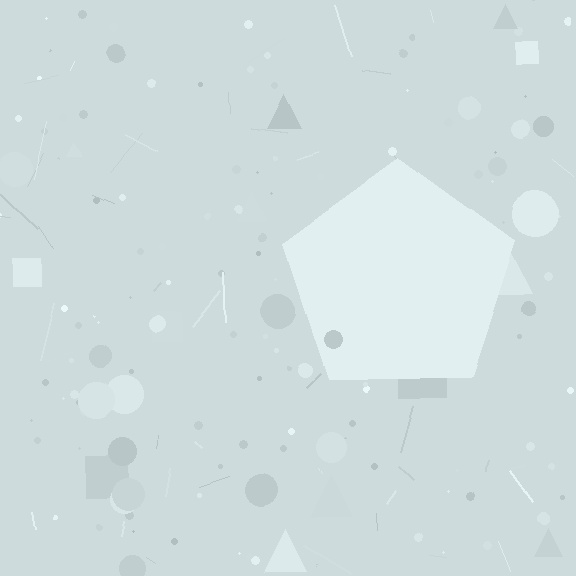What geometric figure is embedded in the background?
A pentagon is embedded in the background.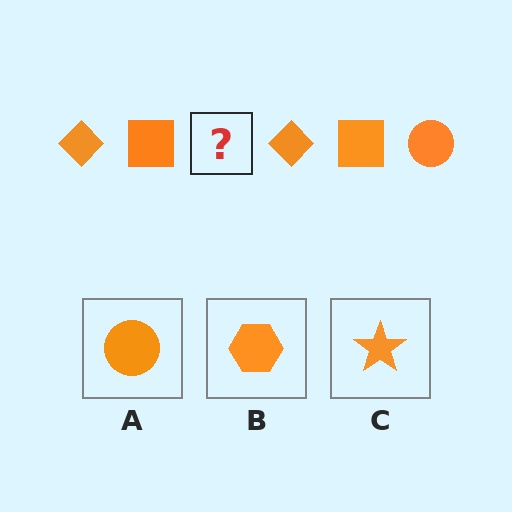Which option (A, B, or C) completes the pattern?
A.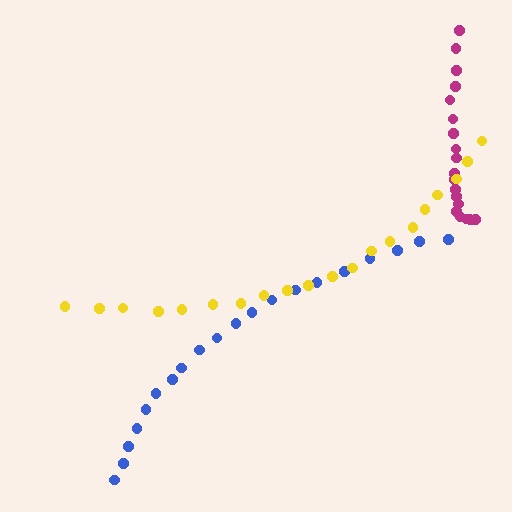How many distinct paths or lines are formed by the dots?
There are 3 distinct paths.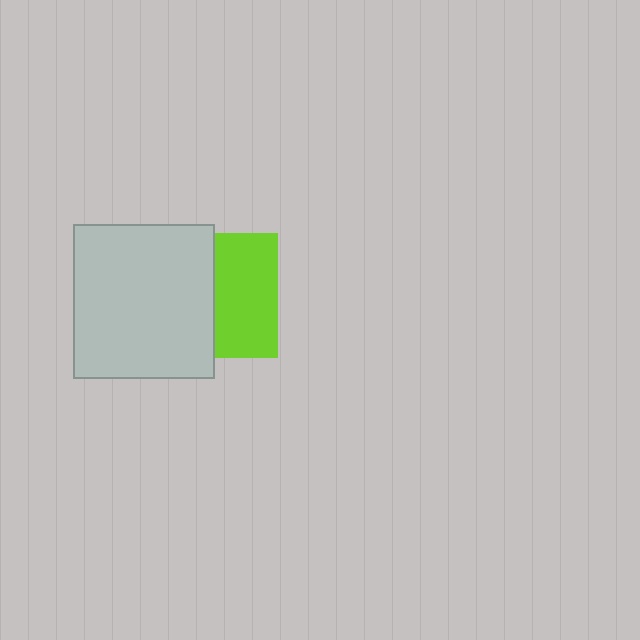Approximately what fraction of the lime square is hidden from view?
Roughly 50% of the lime square is hidden behind the light gray rectangle.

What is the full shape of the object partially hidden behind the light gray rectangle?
The partially hidden object is a lime square.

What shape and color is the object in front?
The object in front is a light gray rectangle.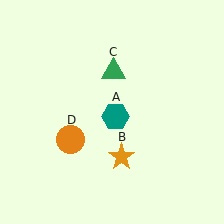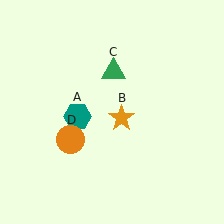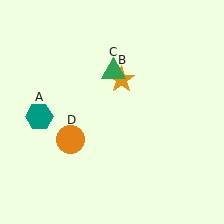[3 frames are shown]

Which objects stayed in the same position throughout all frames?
Green triangle (object C) and orange circle (object D) remained stationary.